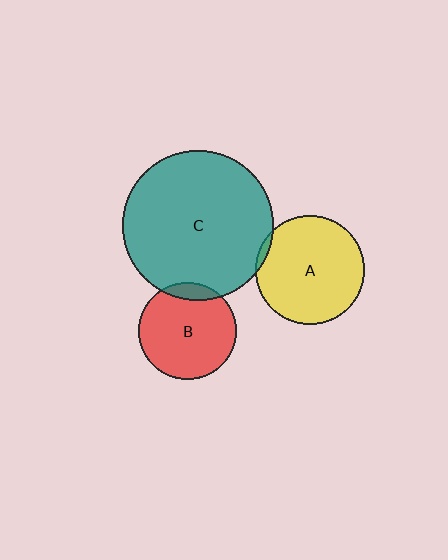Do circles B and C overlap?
Yes.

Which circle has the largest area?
Circle C (teal).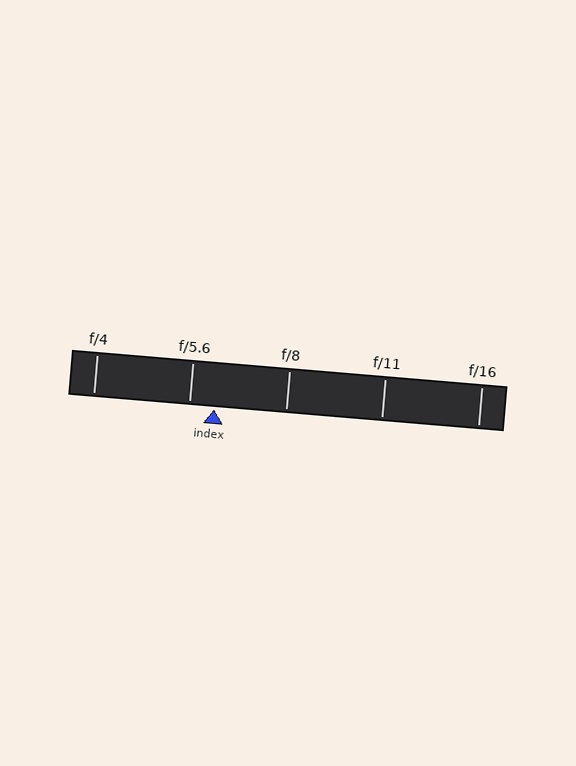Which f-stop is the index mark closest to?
The index mark is closest to f/5.6.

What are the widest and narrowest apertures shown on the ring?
The widest aperture shown is f/4 and the narrowest is f/16.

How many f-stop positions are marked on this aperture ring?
There are 5 f-stop positions marked.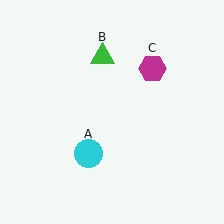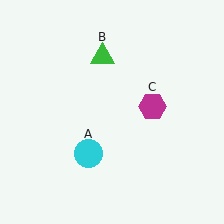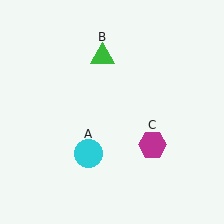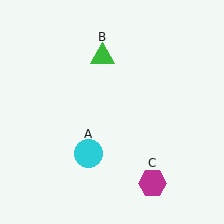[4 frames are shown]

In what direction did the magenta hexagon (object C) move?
The magenta hexagon (object C) moved down.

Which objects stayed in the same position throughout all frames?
Cyan circle (object A) and green triangle (object B) remained stationary.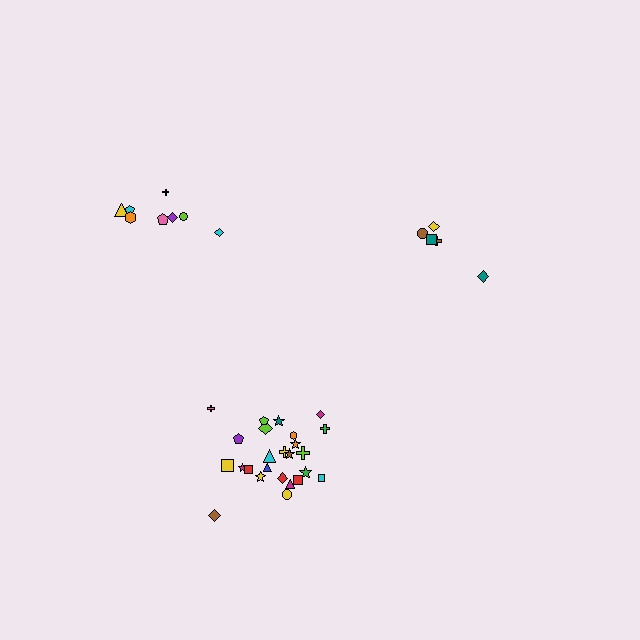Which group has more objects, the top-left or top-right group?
The top-left group.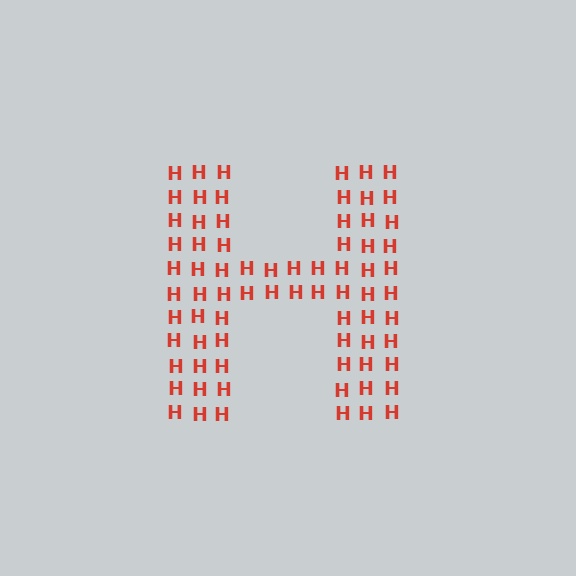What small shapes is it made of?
It is made of small letter H's.